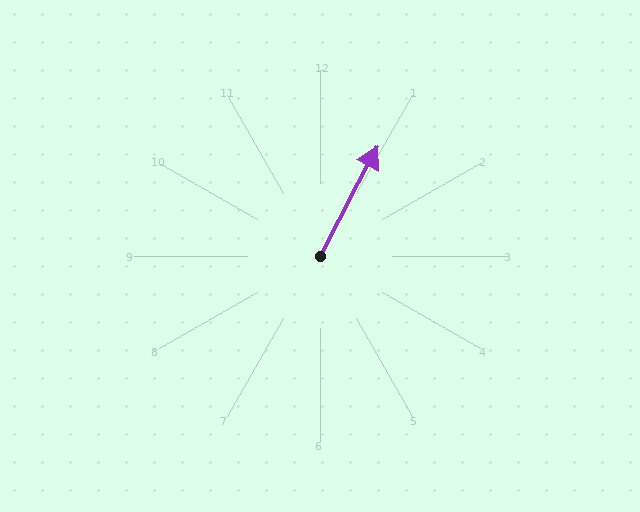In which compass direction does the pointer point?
Northeast.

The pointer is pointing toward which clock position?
Roughly 1 o'clock.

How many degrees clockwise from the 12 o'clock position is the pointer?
Approximately 28 degrees.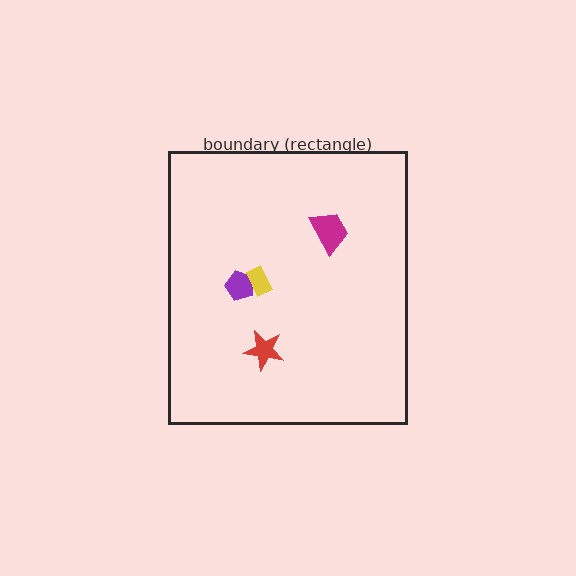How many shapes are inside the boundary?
4 inside, 0 outside.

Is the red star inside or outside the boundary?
Inside.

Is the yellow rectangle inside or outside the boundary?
Inside.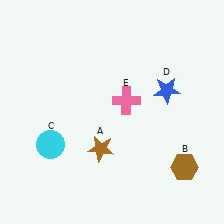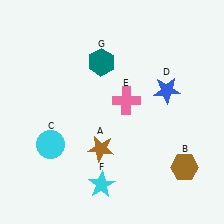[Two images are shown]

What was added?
A cyan star (F), a teal hexagon (G) were added in Image 2.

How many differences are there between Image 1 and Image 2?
There are 2 differences between the two images.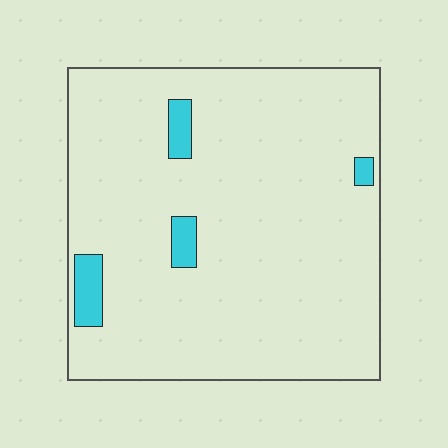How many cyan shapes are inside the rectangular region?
4.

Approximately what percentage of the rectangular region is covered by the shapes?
Approximately 5%.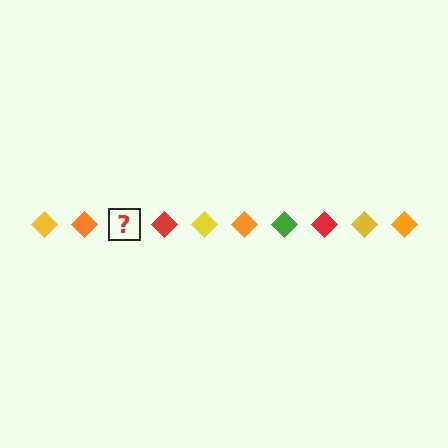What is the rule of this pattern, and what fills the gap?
The rule is that the pattern cycles through yellow, orange, green, red diamonds. The gap should be filled with a green diamond.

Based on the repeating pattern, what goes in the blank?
The blank should be a green diamond.